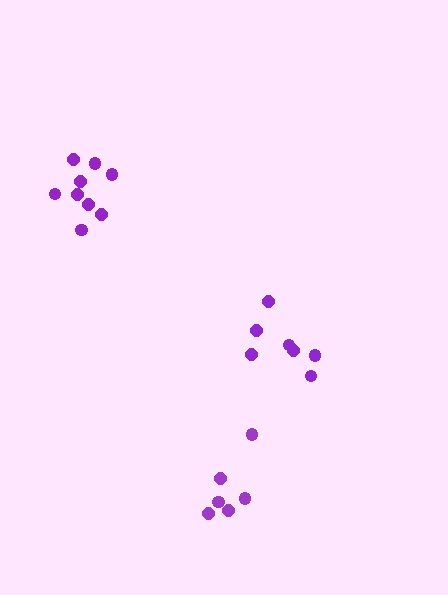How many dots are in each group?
Group 1: 7 dots, Group 2: 9 dots, Group 3: 6 dots (22 total).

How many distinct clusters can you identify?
There are 3 distinct clusters.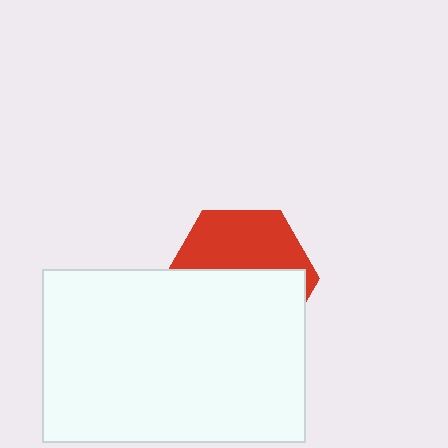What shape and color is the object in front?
The object in front is a white rectangle.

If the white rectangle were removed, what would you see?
You would see the complete red hexagon.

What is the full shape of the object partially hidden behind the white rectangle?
The partially hidden object is a red hexagon.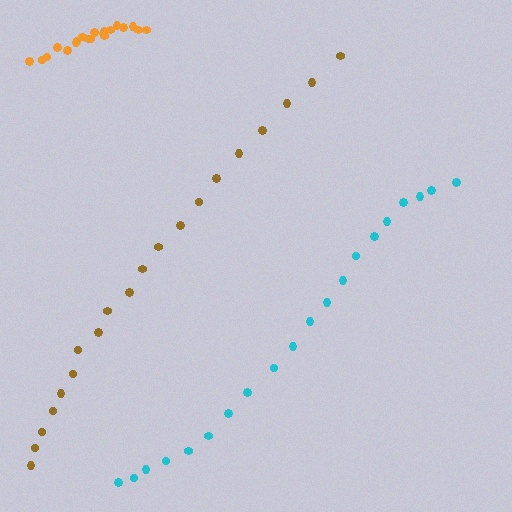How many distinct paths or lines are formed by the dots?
There are 3 distinct paths.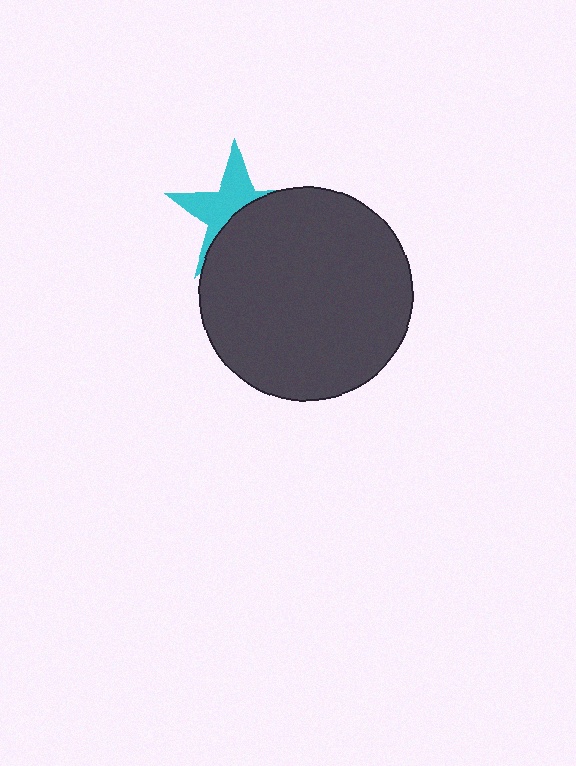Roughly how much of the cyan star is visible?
About half of it is visible (roughly 48%).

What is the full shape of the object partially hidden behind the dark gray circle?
The partially hidden object is a cyan star.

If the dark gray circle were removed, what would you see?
You would see the complete cyan star.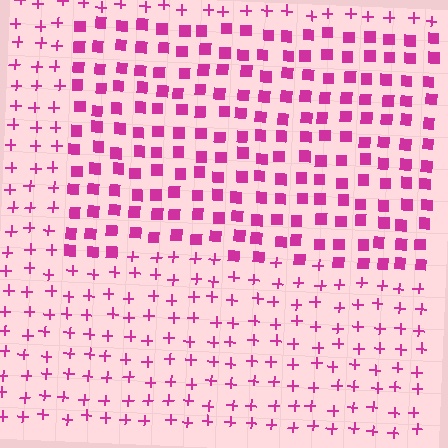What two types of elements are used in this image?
The image uses squares inside the rectangle region and plus signs outside it.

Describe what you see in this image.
The image is filled with small magenta elements arranged in a uniform grid. A rectangle-shaped region contains squares, while the surrounding area contains plus signs. The boundary is defined purely by the change in element shape.